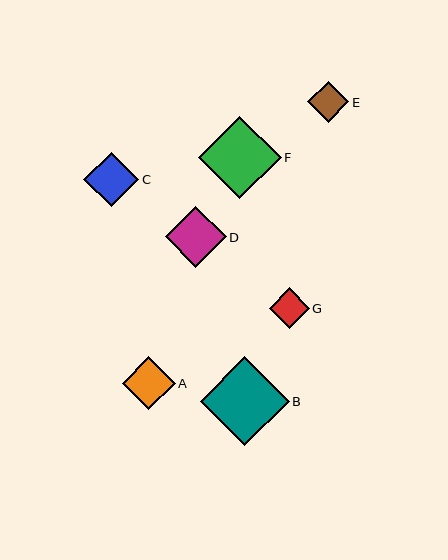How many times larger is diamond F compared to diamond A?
Diamond F is approximately 1.6 times the size of diamond A.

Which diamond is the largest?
Diamond B is the largest with a size of approximately 89 pixels.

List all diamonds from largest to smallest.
From largest to smallest: B, F, D, C, A, E, G.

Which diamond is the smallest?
Diamond G is the smallest with a size of approximately 40 pixels.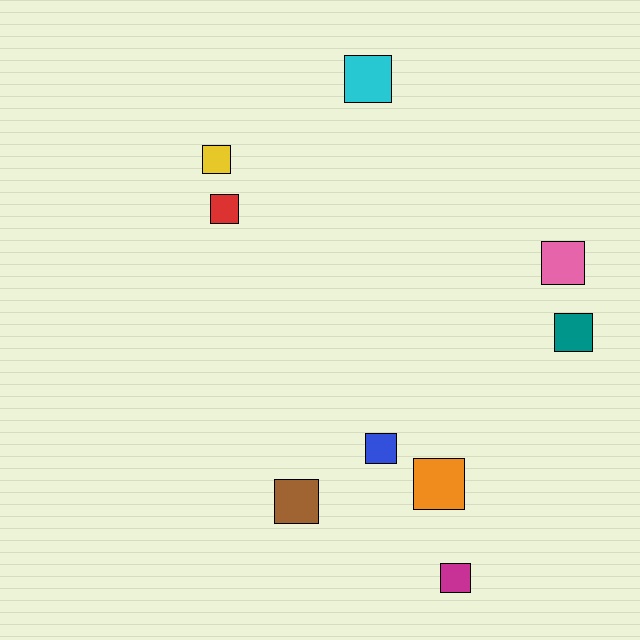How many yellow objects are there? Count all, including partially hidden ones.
There is 1 yellow object.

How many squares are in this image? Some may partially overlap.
There are 9 squares.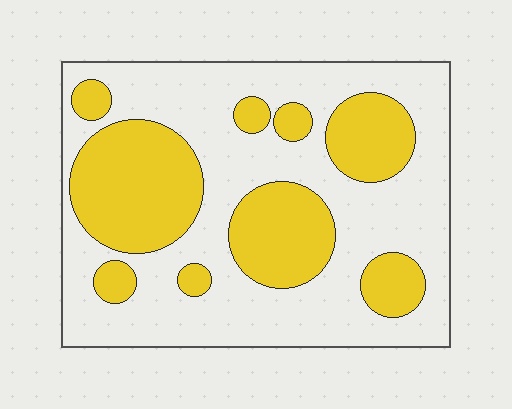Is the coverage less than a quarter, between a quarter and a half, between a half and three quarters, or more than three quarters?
Between a quarter and a half.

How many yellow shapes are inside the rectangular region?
9.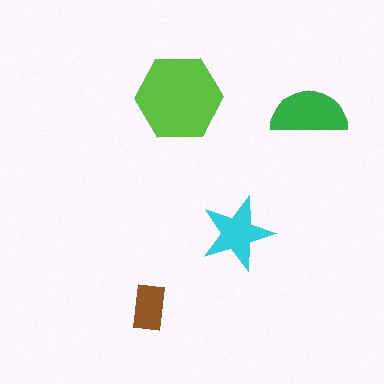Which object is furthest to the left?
The brown rectangle is leftmost.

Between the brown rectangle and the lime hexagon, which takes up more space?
The lime hexagon.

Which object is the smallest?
The brown rectangle.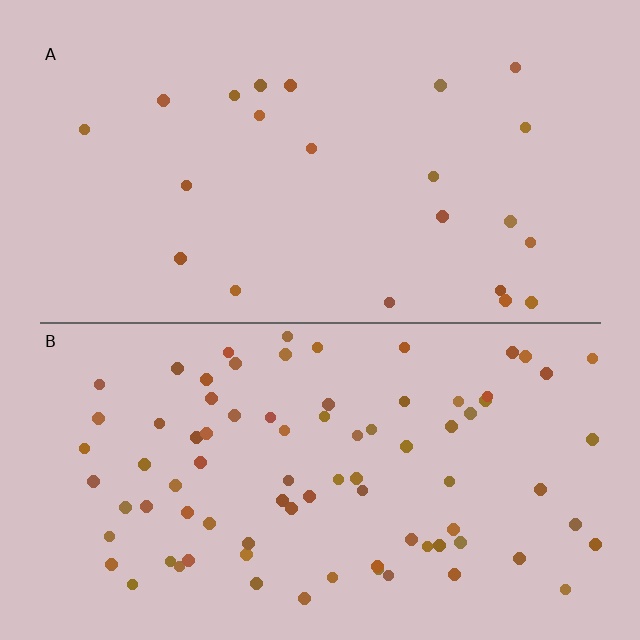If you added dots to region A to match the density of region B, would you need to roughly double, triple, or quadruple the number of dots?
Approximately quadruple.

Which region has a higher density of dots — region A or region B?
B (the bottom).